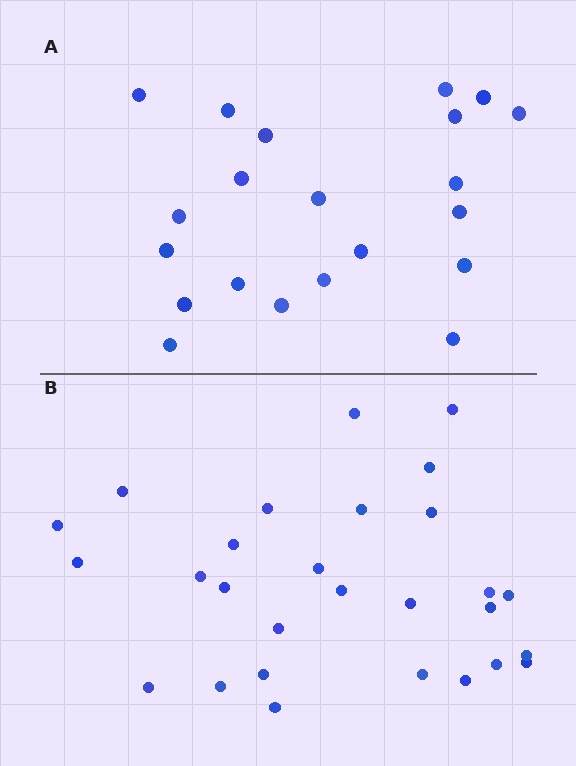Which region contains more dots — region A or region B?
Region B (the bottom region) has more dots.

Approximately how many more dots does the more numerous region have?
Region B has roughly 8 or so more dots than region A.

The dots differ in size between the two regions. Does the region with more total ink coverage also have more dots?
No. Region A has more total ink coverage because its dots are larger, but region B actually contains more individual dots. Total area can be misleading — the number of items is what matters here.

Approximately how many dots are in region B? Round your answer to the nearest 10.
About 30 dots. (The exact count is 28, which rounds to 30.)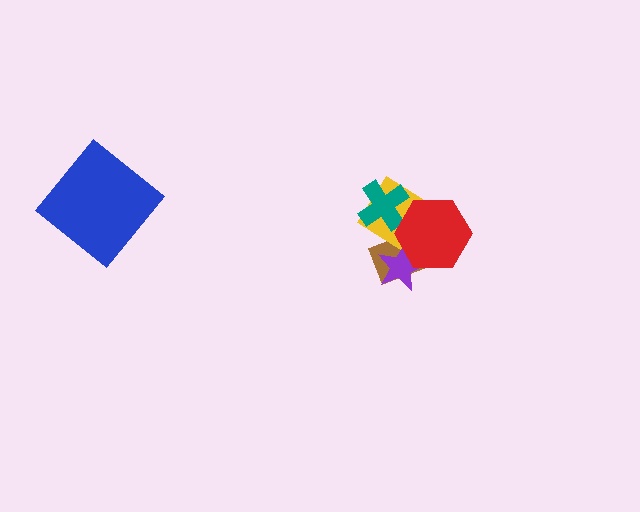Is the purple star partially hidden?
Yes, it is partially covered by another shape.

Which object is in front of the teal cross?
The red hexagon is in front of the teal cross.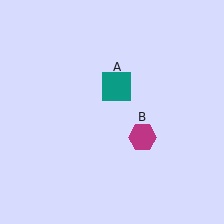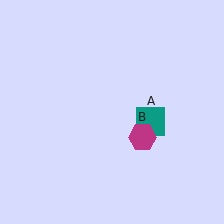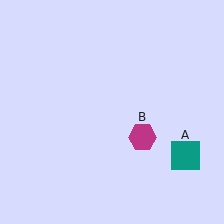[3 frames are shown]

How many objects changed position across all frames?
1 object changed position: teal square (object A).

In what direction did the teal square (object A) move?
The teal square (object A) moved down and to the right.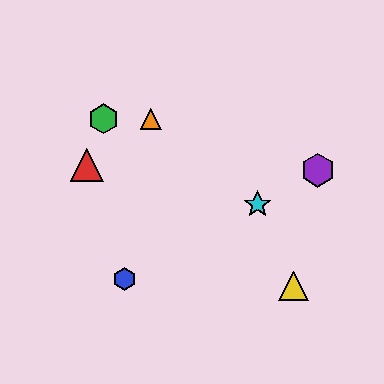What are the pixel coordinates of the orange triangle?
The orange triangle is at (151, 119).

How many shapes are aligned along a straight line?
3 shapes (the blue hexagon, the purple hexagon, the cyan star) are aligned along a straight line.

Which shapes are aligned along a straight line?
The blue hexagon, the purple hexagon, the cyan star are aligned along a straight line.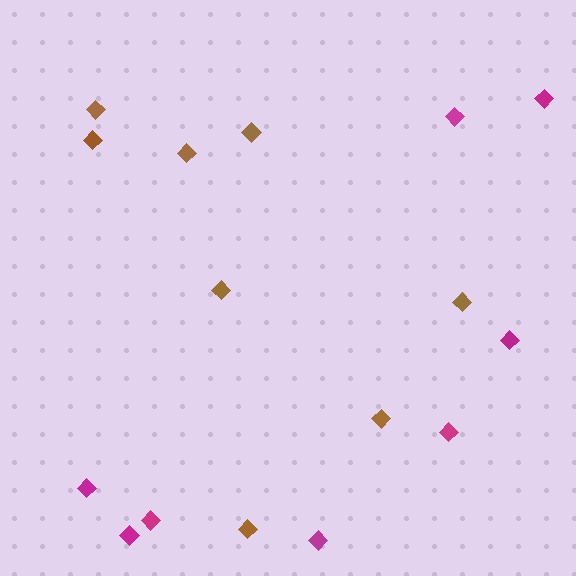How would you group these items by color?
There are 2 groups: one group of magenta diamonds (8) and one group of brown diamonds (8).